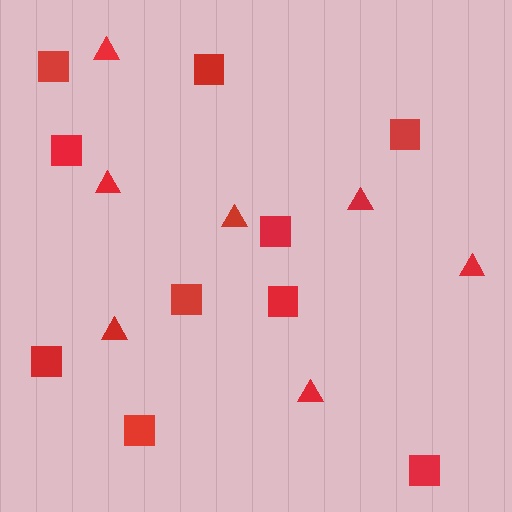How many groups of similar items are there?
There are 2 groups: one group of squares (10) and one group of triangles (7).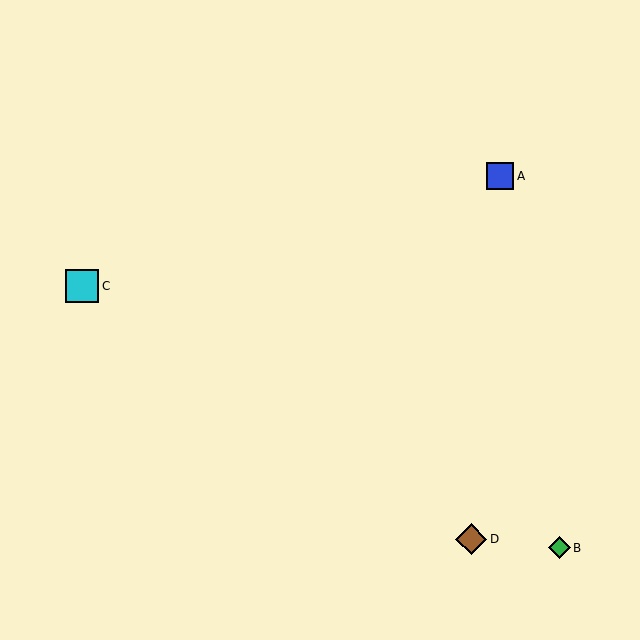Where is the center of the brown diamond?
The center of the brown diamond is at (471, 539).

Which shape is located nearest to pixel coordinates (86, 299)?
The cyan square (labeled C) at (82, 286) is nearest to that location.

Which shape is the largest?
The cyan square (labeled C) is the largest.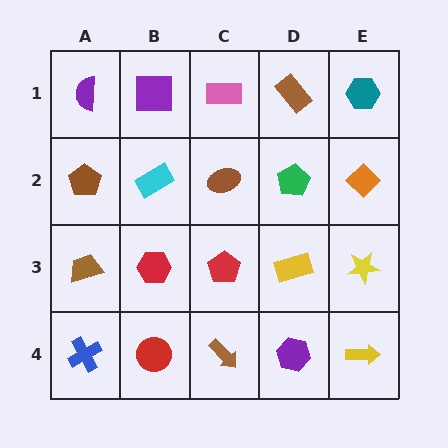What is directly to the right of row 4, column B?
A brown arrow.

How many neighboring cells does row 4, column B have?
3.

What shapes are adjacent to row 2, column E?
A teal hexagon (row 1, column E), a yellow star (row 3, column E), a green pentagon (row 2, column D).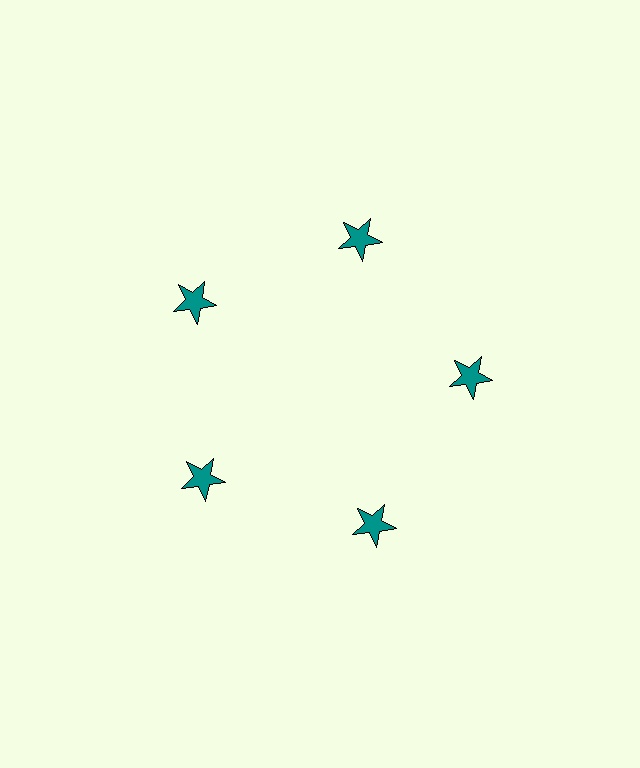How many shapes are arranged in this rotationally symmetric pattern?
There are 5 shapes, arranged in 5 groups of 1.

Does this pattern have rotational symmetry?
Yes, this pattern has 5-fold rotational symmetry. It looks the same after rotating 72 degrees around the center.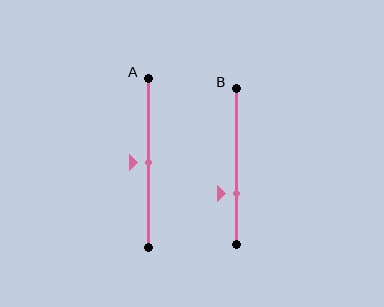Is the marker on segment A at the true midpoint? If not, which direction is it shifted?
Yes, the marker on segment A is at the true midpoint.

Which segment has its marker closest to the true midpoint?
Segment A has its marker closest to the true midpoint.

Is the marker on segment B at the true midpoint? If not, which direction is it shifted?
No, the marker on segment B is shifted downward by about 17% of the segment length.